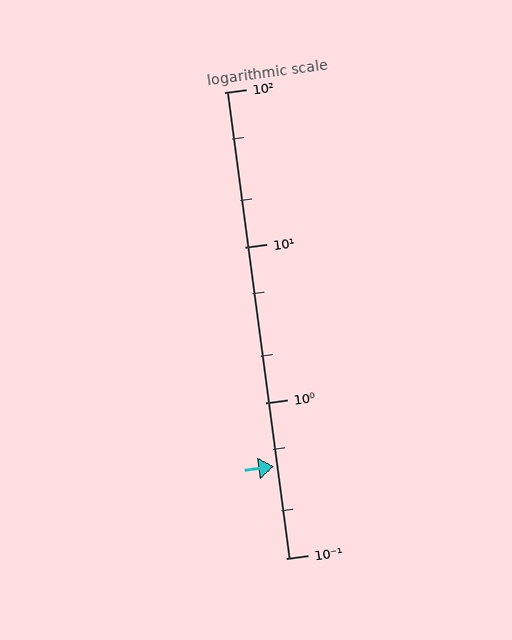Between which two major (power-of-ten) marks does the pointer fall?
The pointer is between 0.1 and 1.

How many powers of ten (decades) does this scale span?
The scale spans 3 decades, from 0.1 to 100.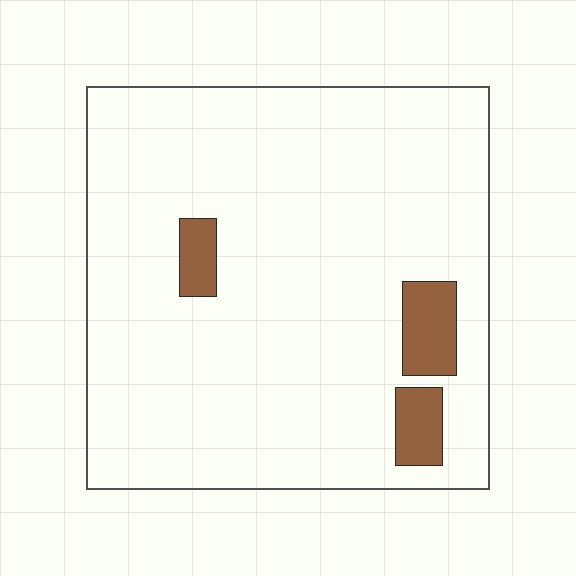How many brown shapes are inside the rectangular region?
3.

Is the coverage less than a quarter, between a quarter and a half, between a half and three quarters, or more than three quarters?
Less than a quarter.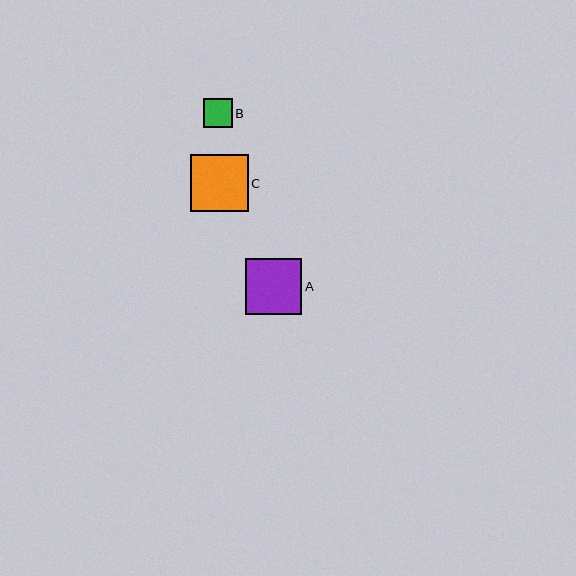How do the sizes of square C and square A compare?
Square C and square A are approximately the same size.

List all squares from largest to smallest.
From largest to smallest: C, A, B.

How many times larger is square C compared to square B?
Square C is approximately 2.0 times the size of square B.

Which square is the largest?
Square C is the largest with a size of approximately 57 pixels.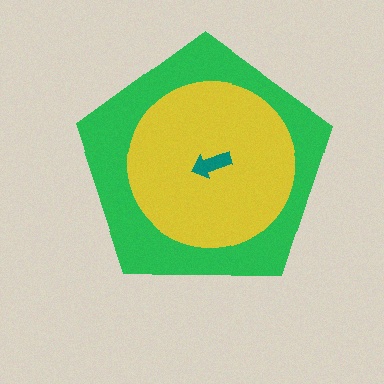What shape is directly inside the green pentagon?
The yellow circle.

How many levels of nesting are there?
3.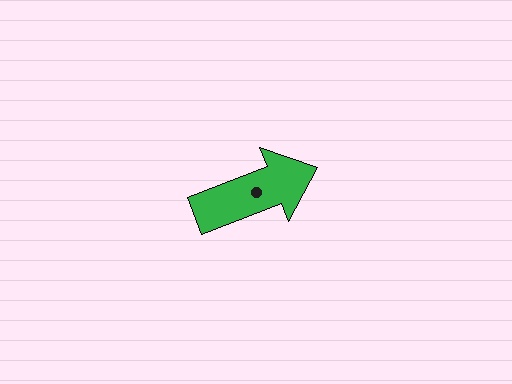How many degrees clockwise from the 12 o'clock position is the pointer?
Approximately 68 degrees.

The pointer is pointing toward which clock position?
Roughly 2 o'clock.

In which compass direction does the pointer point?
East.